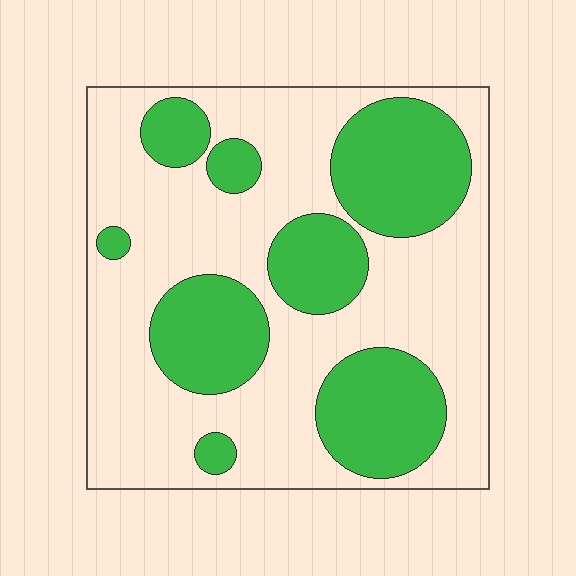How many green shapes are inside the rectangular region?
8.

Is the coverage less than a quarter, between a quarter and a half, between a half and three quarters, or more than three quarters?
Between a quarter and a half.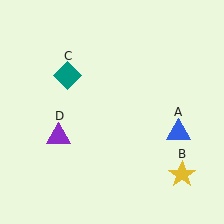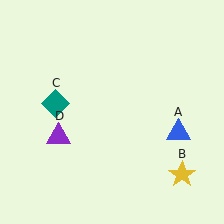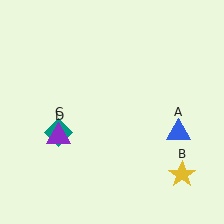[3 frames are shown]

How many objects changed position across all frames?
1 object changed position: teal diamond (object C).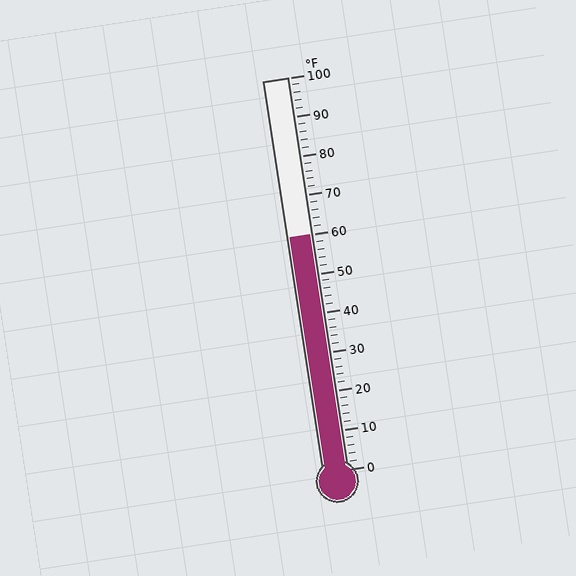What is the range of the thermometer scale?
The thermometer scale ranges from 0°F to 100°F.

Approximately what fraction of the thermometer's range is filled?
The thermometer is filled to approximately 60% of its range.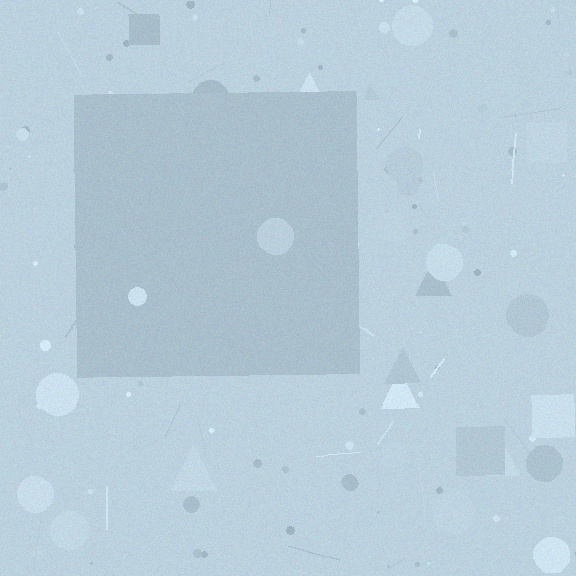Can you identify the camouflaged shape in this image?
The camouflaged shape is a square.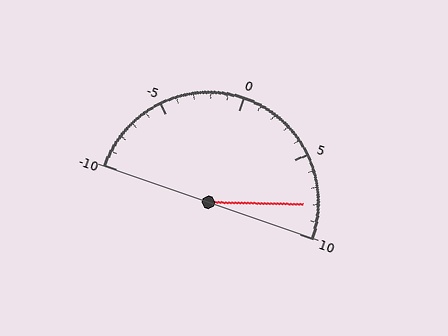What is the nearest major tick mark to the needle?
The nearest major tick mark is 10.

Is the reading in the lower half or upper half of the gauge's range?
The reading is in the upper half of the range (-10 to 10).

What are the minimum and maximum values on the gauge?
The gauge ranges from -10 to 10.